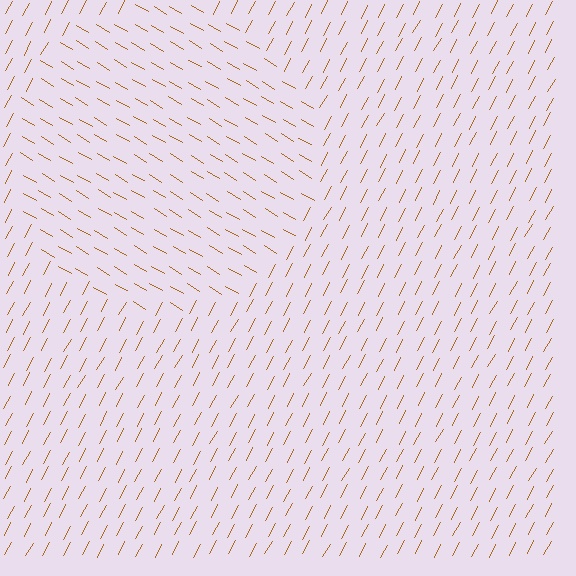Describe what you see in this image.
The image is filled with small brown line segments. A circle region in the image has lines oriented differently from the surrounding lines, creating a visible texture boundary.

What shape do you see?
I see a circle.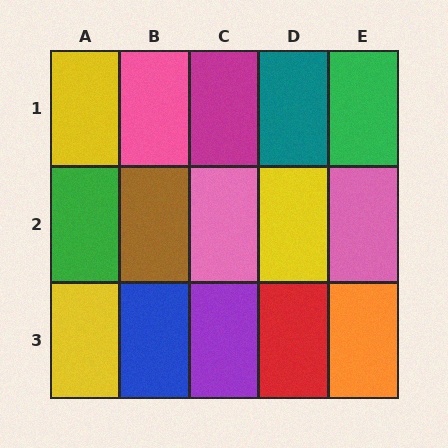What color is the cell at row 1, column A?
Yellow.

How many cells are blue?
1 cell is blue.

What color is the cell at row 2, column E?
Pink.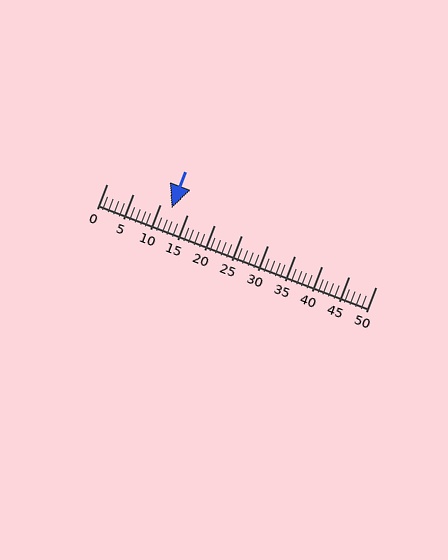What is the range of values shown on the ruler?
The ruler shows values from 0 to 50.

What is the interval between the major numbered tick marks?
The major tick marks are spaced 5 units apart.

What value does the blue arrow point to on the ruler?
The blue arrow points to approximately 12.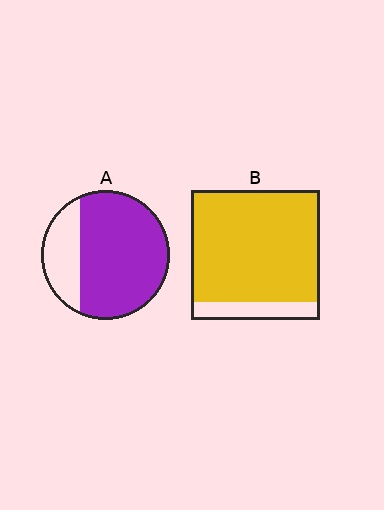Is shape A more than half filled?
Yes.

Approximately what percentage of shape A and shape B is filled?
A is approximately 75% and B is approximately 85%.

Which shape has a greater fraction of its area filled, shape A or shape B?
Shape B.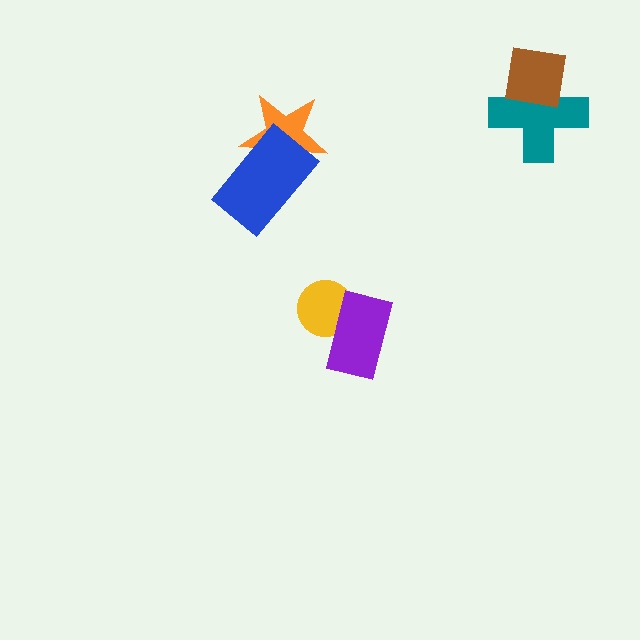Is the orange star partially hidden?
Yes, it is partially covered by another shape.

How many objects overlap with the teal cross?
1 object overlaps with the teal cross.